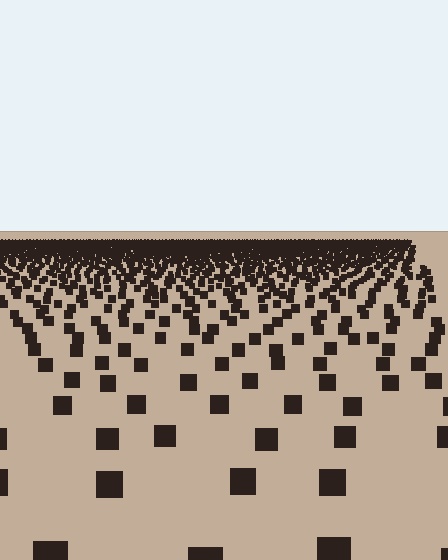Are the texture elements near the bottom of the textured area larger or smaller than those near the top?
Larger. Near the bottom, elements are closer to the viewer and appear at a bigger on-screen size.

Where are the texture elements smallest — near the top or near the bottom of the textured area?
Near the top.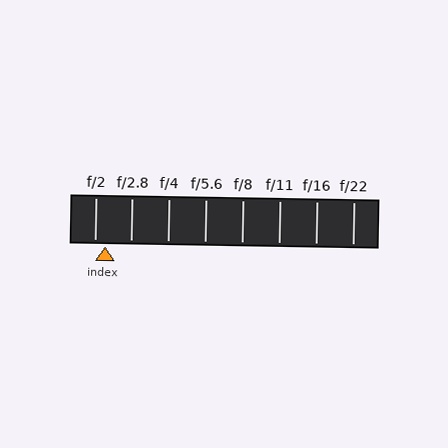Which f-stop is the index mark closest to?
The index mark is closest to f/2.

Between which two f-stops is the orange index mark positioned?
The index mark is between f/2 and f/2.8.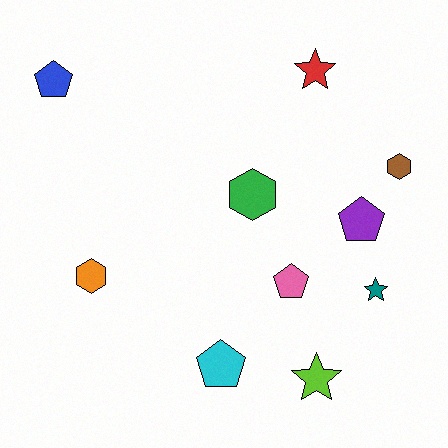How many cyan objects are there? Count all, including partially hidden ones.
There is 1 cyan object.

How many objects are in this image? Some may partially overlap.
There are 10 objects.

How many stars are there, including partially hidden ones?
There are 3 stars.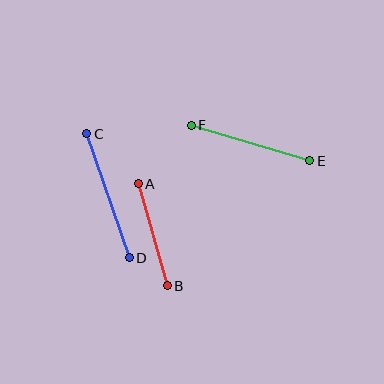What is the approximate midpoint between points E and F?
The midpoint is at approximately (251, 143) pixels.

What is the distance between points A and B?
The distance is approximately 106 pixels.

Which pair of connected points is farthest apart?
Points C and D are farthest apart.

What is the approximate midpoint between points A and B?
The midpoint is at approximately (153, 235) pixels.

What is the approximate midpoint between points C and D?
The midpoint is at approximately (108, 196) pixels.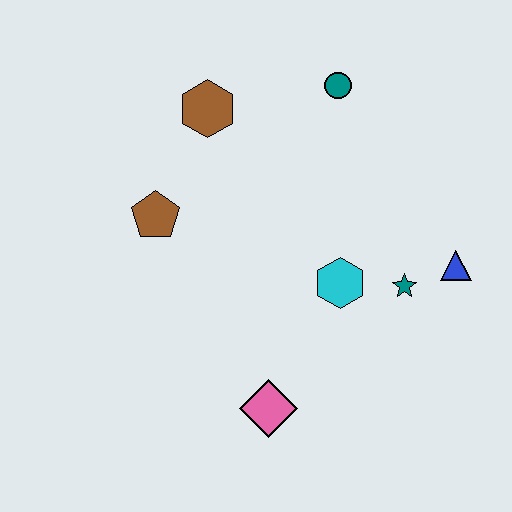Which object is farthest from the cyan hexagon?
The brown hexagon is farthest from the cyan hexagon.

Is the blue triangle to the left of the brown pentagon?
No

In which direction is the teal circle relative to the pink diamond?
The teal circle is above the pink diamond.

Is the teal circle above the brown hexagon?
Yes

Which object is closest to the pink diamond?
The cyan hexagon is closest to the pink diamond.